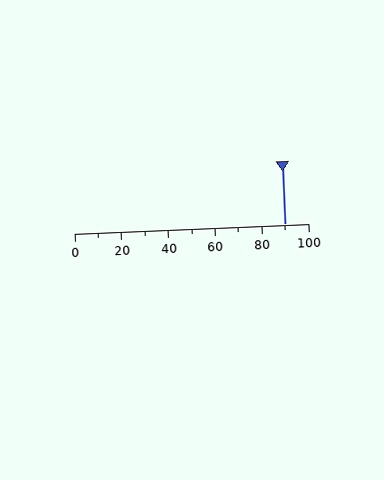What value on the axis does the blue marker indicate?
The marker indicates approximately 90.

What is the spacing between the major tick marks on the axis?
The major ticks are spaced 20 apart.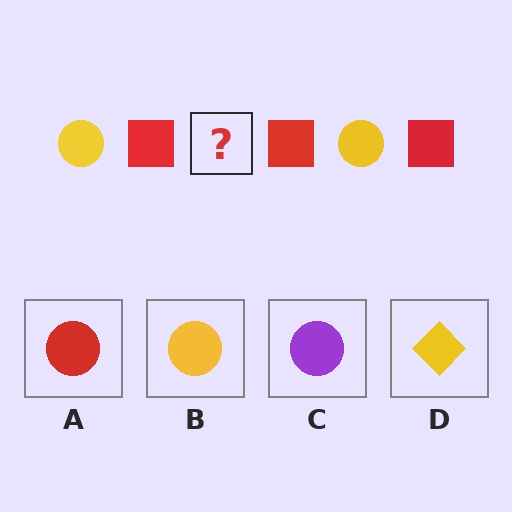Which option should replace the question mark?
Option B.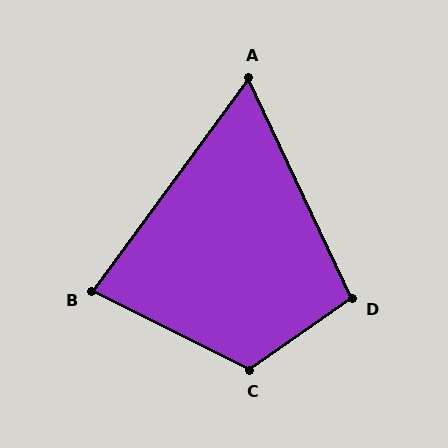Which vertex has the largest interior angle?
C, at approximately 118 degrees.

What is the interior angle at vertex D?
Approximately 100 degrees (obtuse).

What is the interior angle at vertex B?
Approximately 80 degrees (acute).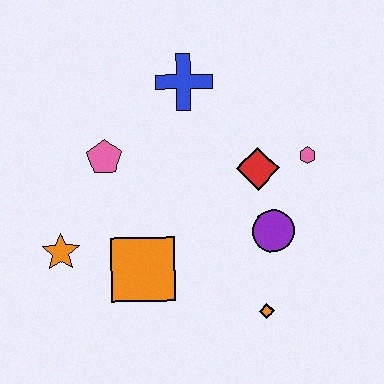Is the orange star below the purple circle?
Yes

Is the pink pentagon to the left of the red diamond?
Yes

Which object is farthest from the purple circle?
The orange star is farthest from the purple circle.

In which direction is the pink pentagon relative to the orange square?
The pink pentagon is above the orange square.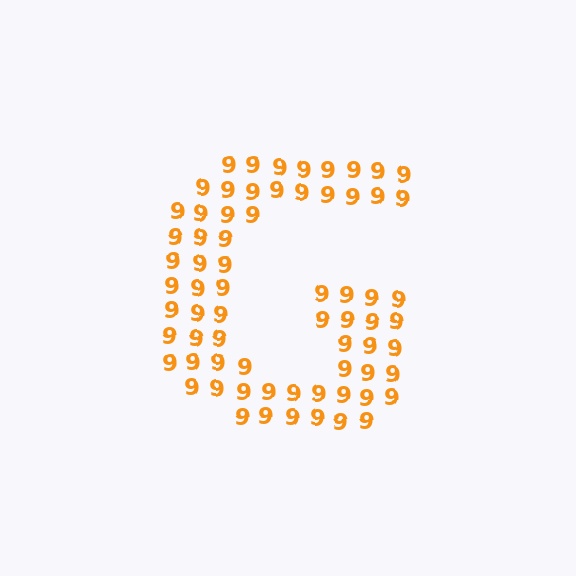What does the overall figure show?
The overall figure shows the letter G.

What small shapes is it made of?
It is made of small digit 9's.